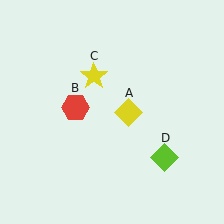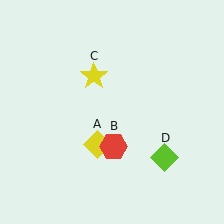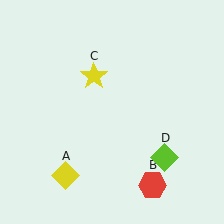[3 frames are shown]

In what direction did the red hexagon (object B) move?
The red hexagon (object B) moved down and to the right.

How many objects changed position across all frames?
2 objects changed position: yellow diamond (object A), red hexagon (object B).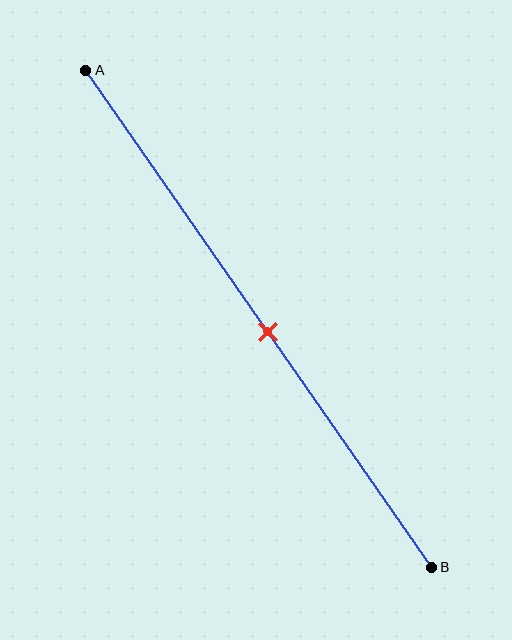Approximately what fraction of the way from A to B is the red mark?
The red mark is approximately 55% of the way from A to B.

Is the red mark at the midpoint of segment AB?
Yes, the mark is approximately at the midpoint.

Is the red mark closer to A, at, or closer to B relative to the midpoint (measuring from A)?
The red mark is approximately at the midpoint of segment AB.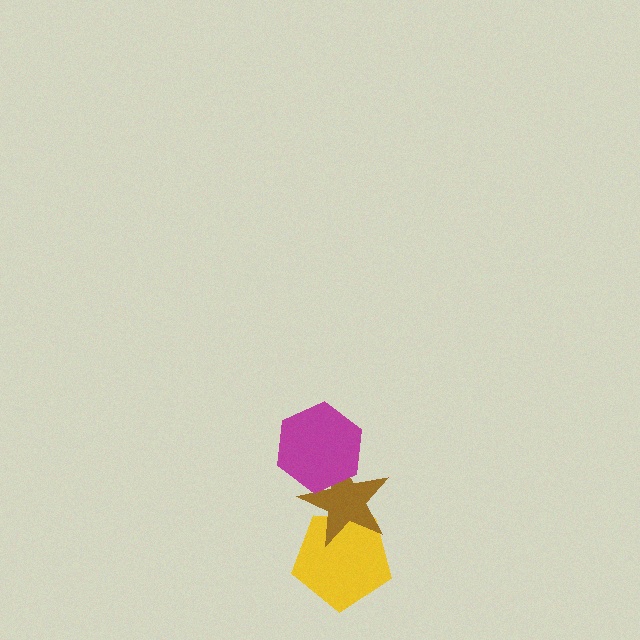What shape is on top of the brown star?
The magenta hexagon is on top of the brown star.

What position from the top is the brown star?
The brown star is 2nd from the top.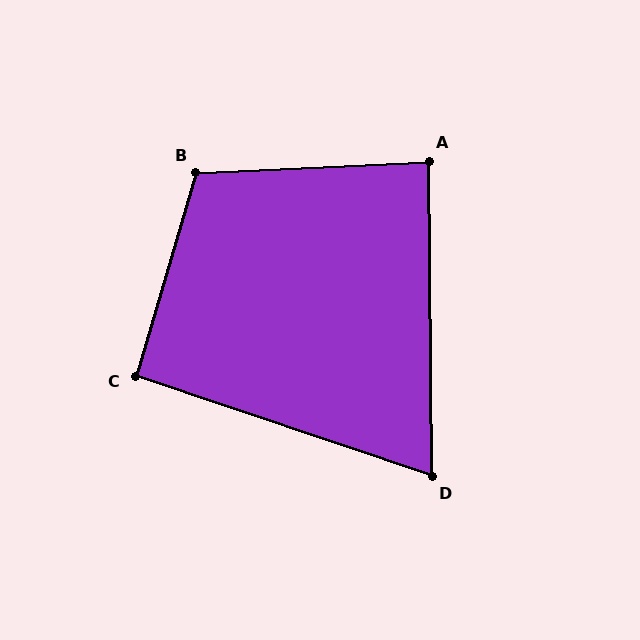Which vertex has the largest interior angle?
B, at approximately 109 degrees.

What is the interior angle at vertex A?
Approximately 88 degrees (approximately right).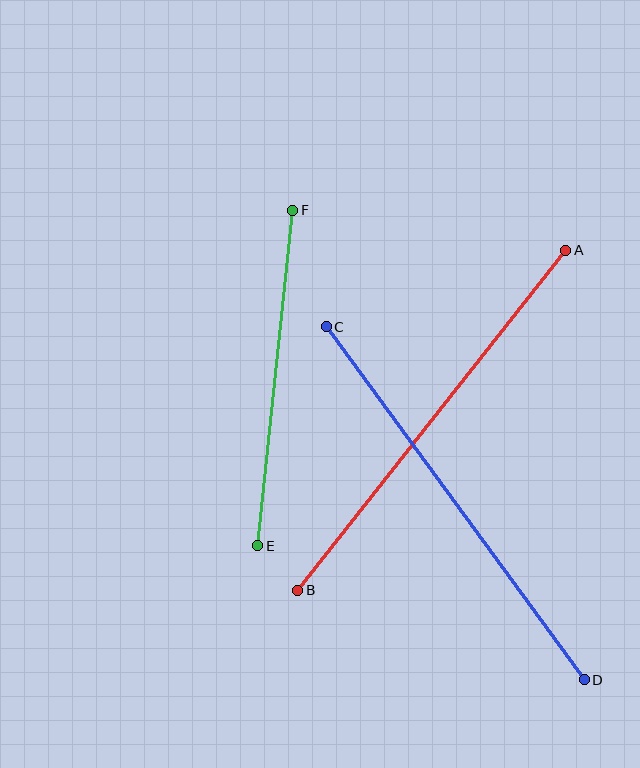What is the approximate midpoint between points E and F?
The midpoint is at approximately (275, 378) pixels.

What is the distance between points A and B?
The distance is approximately 433 pixels.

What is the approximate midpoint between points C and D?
The midpoint is at approximately (455, 503) pixels.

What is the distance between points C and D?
The distance is approximately 437 pixels.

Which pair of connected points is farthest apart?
Points C and D are farthest apart.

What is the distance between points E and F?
The distance is approximately 337 pixels.